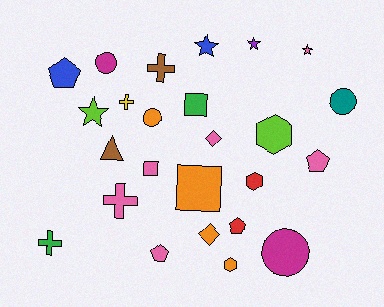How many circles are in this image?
There are 4 circles.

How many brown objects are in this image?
There are 2 brown objects.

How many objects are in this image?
There are 25 objects.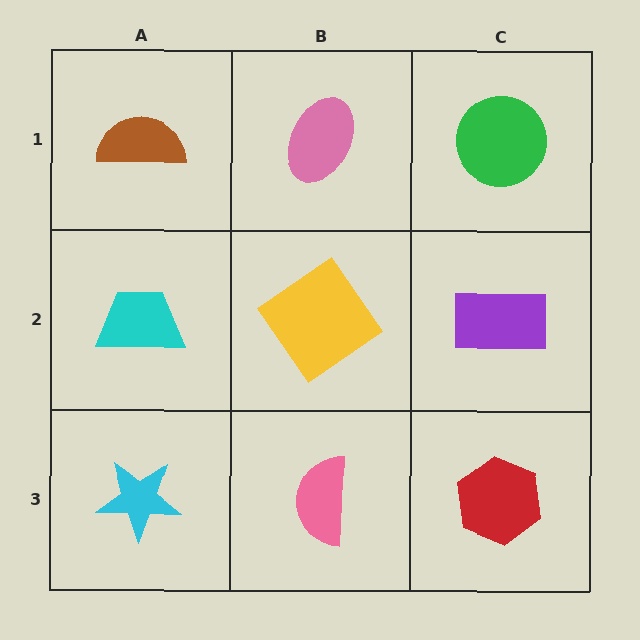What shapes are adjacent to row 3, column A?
A cyan trapezoid (row 2, column A), a pink semicircle (row 3, column B).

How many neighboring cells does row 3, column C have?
2.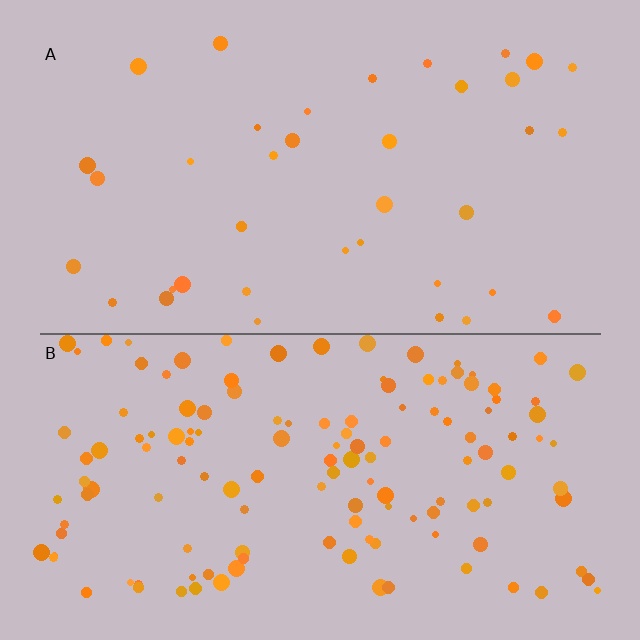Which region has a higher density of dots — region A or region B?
B (the bottom).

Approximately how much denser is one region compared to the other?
Approximately 3.6× — region B over region A.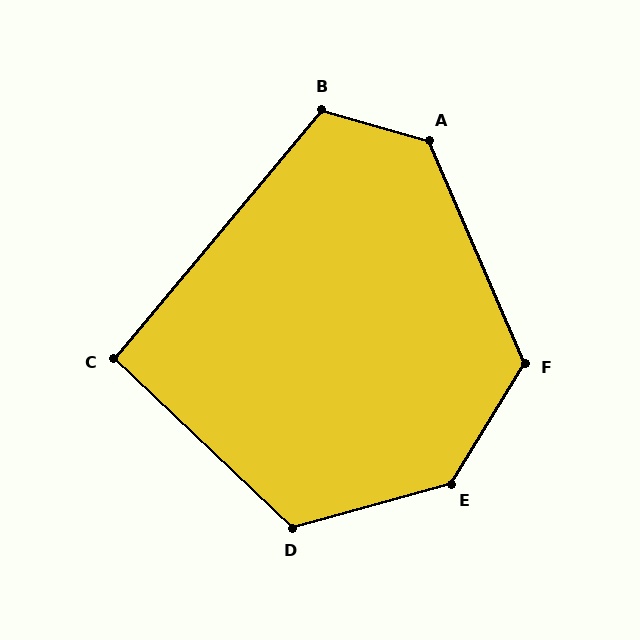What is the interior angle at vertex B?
Approximately 114 degrees (obtuse).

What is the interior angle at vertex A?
Approximately 129 degrees (obtuse).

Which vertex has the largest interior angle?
E, at approximately 137 degrees.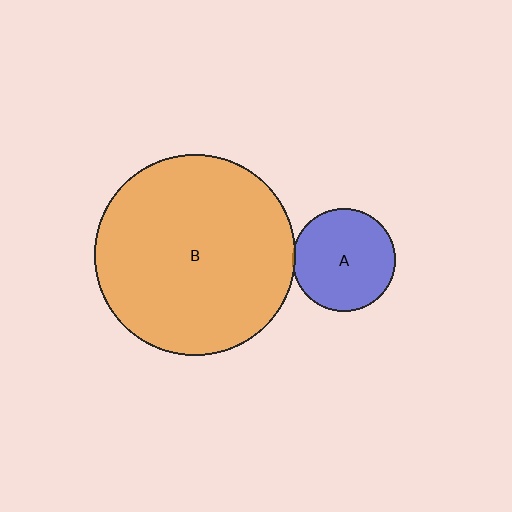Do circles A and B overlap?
Yes.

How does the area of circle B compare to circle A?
Approximately 3.8 times.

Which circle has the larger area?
Circle B (orange).